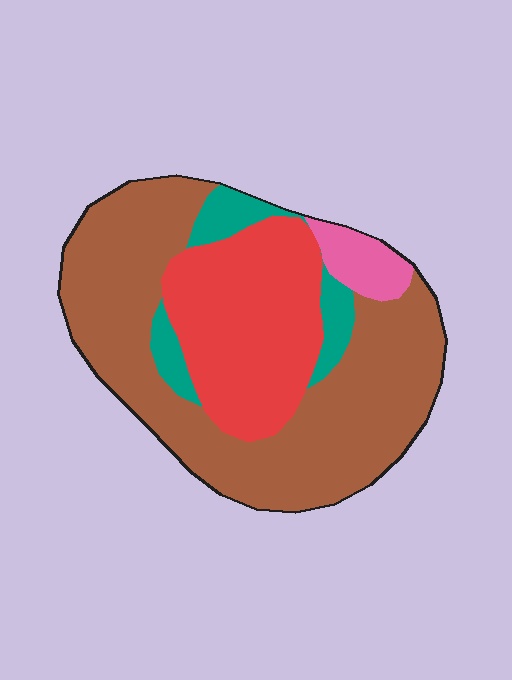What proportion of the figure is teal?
Teal takes up about one tenth (1/10) of the figure.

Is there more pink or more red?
Red.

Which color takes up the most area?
Brown, at roughly 55%.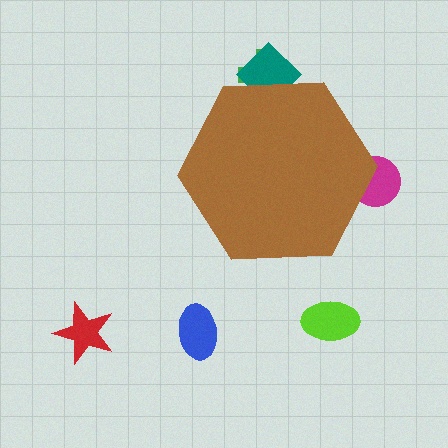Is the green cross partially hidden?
Yes, the green cross is partially hidden behind the brown hexagon.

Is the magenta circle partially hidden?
Yes, the magenta circle is partially hidden behind the brown hexagon.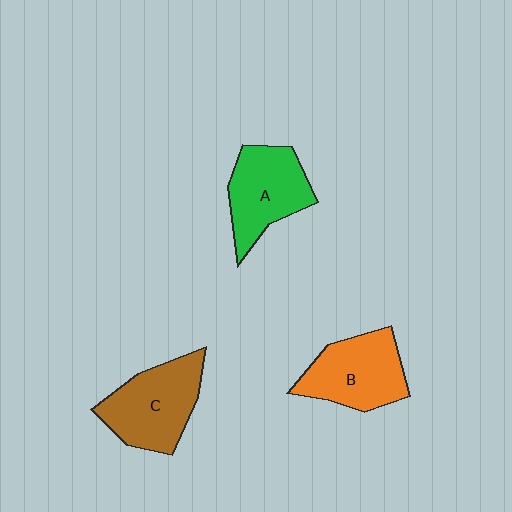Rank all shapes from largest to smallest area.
From largest to smallest: C (brown), B (orange), A (green).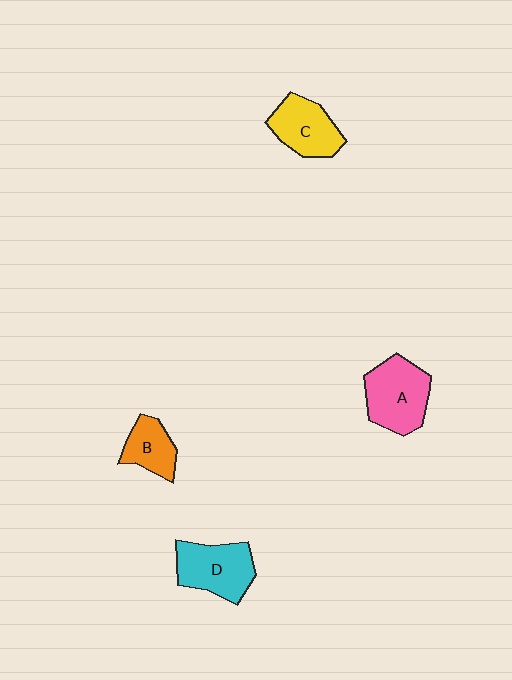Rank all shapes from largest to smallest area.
From largest to smallest: A (pink), D (cyan), C (yellow), B (orange).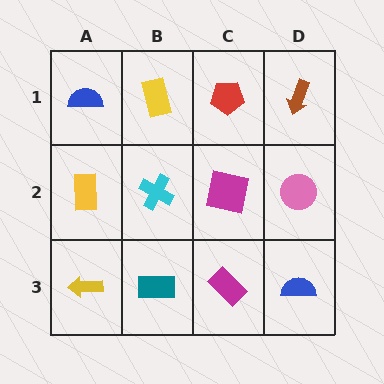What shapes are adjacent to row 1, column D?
A pink circle (row 2, column D), a red pentagon (row 1, column C).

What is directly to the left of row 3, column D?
A magenta rectangle.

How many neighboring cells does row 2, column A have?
3.